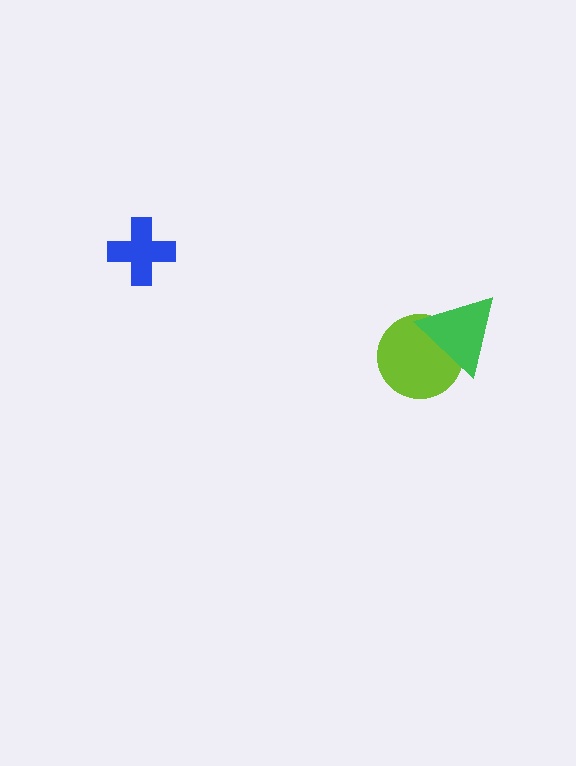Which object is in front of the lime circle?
The green triangle is in front of the lime circle.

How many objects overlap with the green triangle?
1 object overlaps with the green triangle.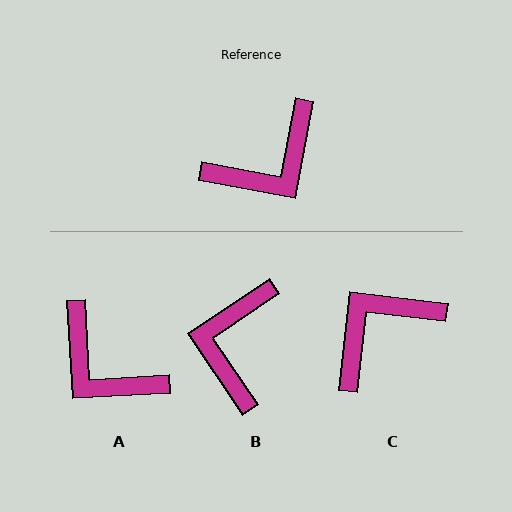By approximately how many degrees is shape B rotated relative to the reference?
Approximately 135 degrees clockwise.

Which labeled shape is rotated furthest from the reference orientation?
C, about 176 degrees away.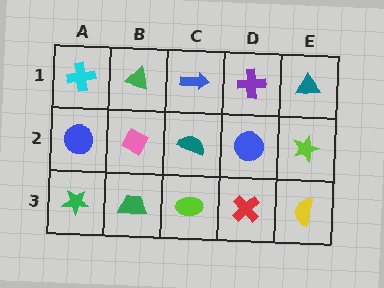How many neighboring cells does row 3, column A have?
2.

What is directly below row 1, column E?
A lime star.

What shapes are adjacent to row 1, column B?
A pink diamond (row 2, column B), a cyan cross (row 1, column A), a blue arrow (row 1, column C).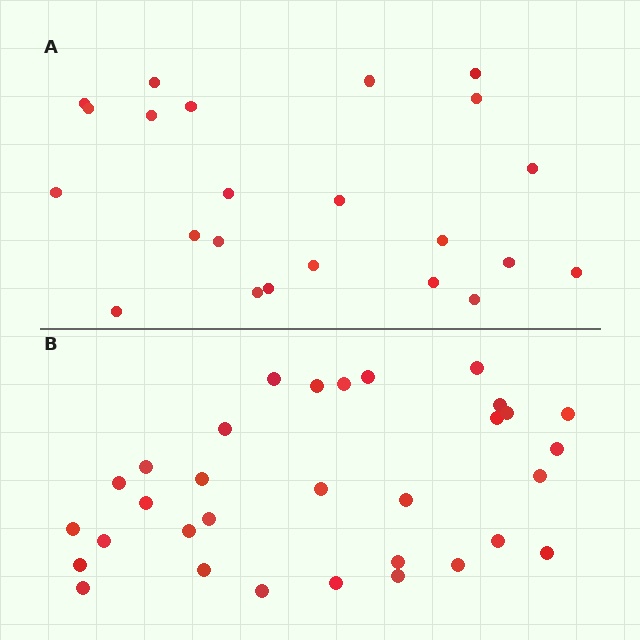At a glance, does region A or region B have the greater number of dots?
Region B (the bottom region) has more dots.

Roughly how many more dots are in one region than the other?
Region B has roughly 8 or so more dots than region A.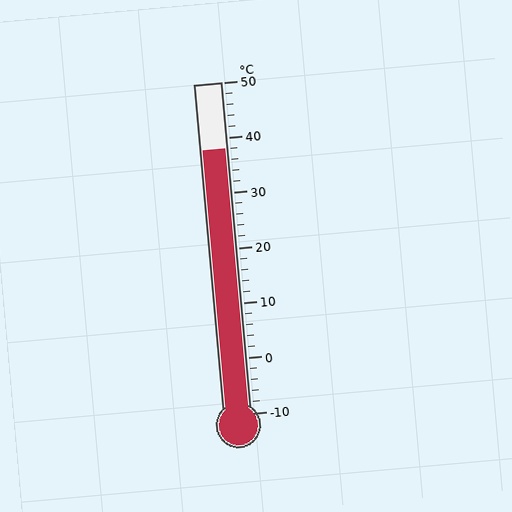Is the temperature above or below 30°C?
The temperature is above 30°C.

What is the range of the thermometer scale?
The thermometer scale ranges from -10°C to 50°C.